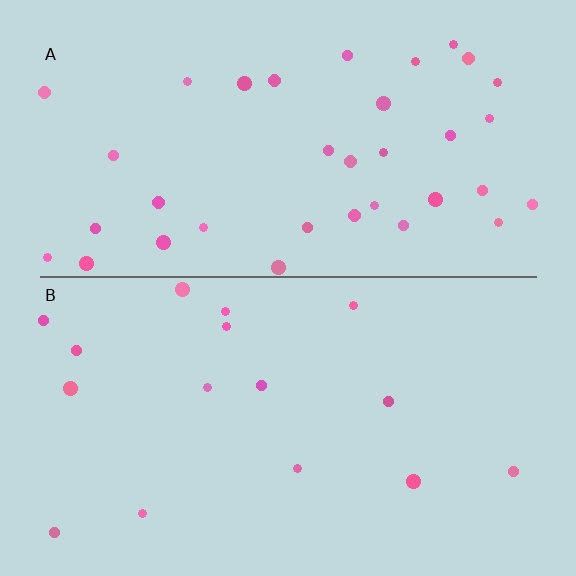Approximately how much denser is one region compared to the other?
Approximately 2.3× — region A over region B.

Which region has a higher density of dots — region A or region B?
A (the top).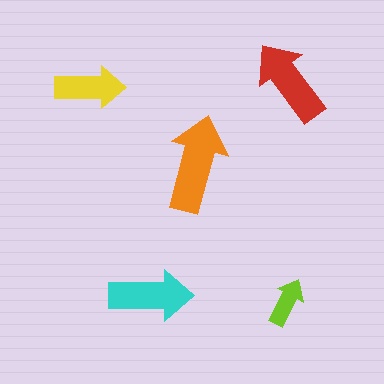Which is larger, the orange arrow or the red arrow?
The orange one.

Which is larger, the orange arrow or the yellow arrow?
The orange one.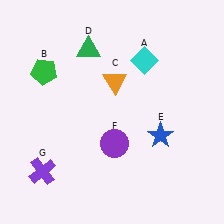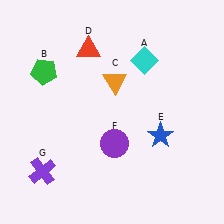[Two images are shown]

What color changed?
The triangle (D) changed from green in Image 1 to red in Image 2.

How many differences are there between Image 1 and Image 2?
There is 1 difference between the two images.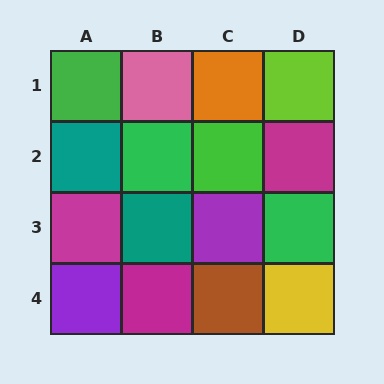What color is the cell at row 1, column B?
Pink.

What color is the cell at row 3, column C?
Purple.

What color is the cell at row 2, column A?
Teal.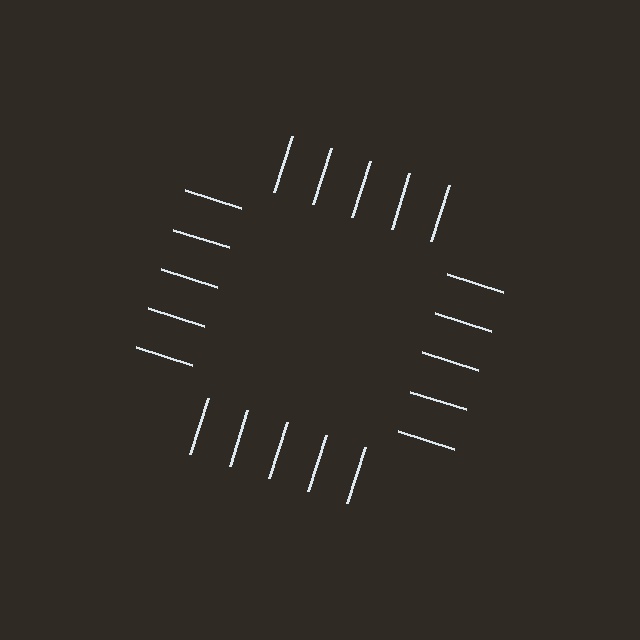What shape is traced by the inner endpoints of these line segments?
An illusory square — the line segments terminate on its edges but no continuous stroke is drawn.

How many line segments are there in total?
20 — 5 along each of the 4 edges.